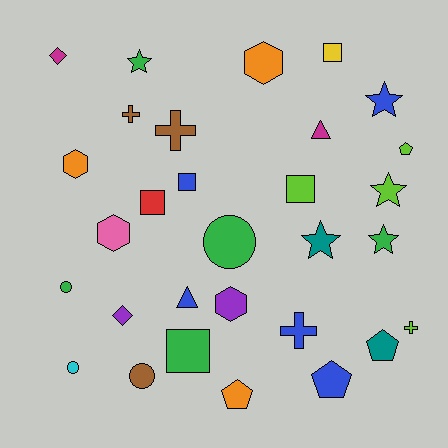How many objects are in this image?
There are 30 objects.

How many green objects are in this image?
There are 5 green objects.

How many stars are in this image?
There are 5 stars.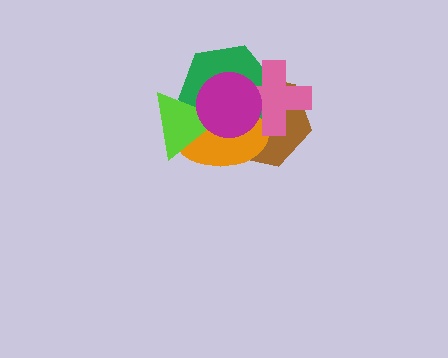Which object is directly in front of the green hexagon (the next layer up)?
The orange ellipse is directly in front of the green hexagon.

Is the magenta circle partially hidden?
No, no other shape covers it.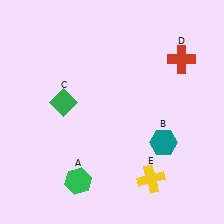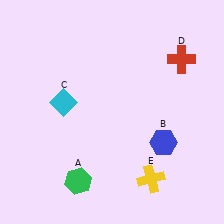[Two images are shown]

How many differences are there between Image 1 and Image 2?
There are 2 differences between the two images.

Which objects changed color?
B changed from teal to blue. C changed from green to cyan.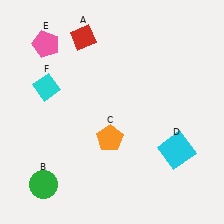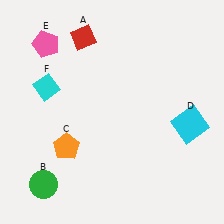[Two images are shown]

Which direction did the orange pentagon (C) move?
The orange pentagon (C) moved left.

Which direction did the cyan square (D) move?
The cyan square (D) moved up.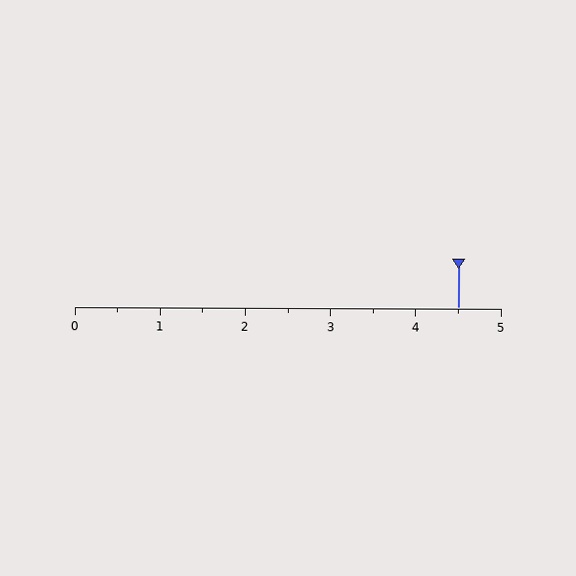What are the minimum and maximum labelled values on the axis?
The axis runs from 0 to 5.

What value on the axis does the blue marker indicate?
The marker indicates approximately 4.5.